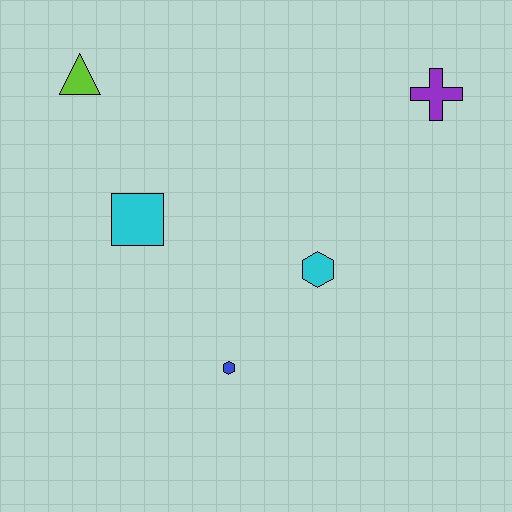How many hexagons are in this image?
There are 2 hexagons.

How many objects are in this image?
There are 5 objects.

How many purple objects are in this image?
There is 1 purple object.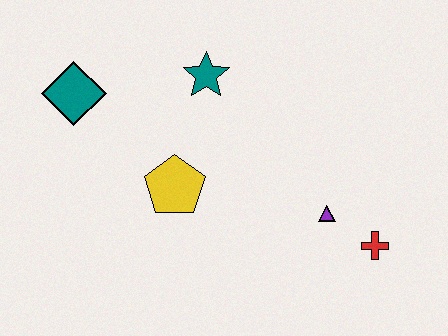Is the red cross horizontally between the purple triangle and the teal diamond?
No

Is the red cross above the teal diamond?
No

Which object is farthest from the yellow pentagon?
The red cross is farthest from the yellow pentagon.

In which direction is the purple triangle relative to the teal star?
The purple triangle is below the teal star.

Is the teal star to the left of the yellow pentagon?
No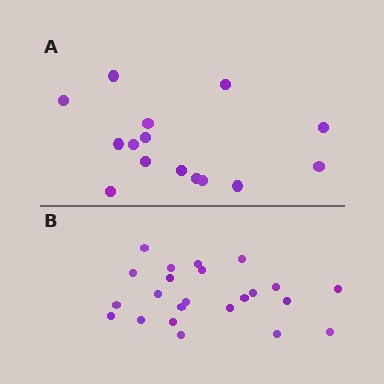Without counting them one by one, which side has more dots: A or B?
Region B (the bottom region) has more dots.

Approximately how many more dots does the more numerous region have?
Region B has roughly 8 or so more dots than region A.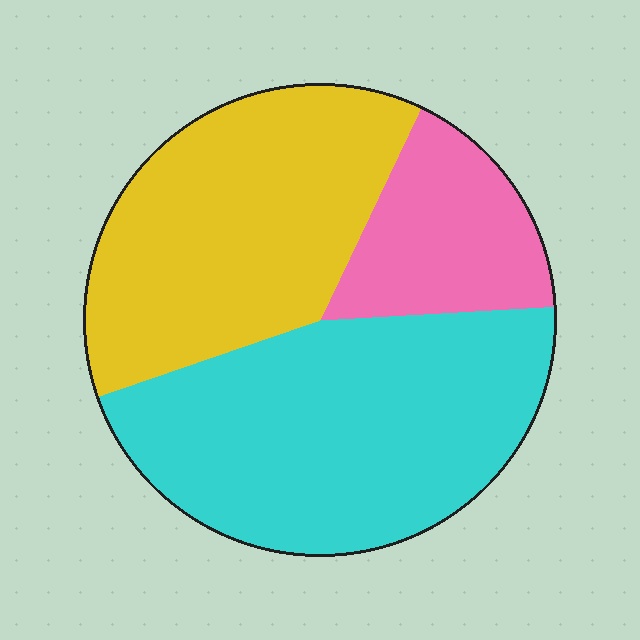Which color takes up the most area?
Cyan, at roughly 45%.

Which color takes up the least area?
Pink, at roughly 15%.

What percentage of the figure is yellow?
Yellow covers 38% of the figure.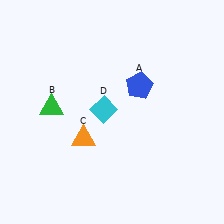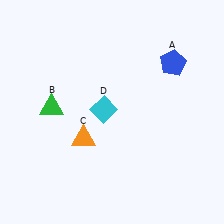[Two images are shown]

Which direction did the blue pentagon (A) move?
The blue pentagon (A) moved right.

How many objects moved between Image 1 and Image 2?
1 object moved between the two images.